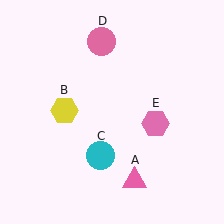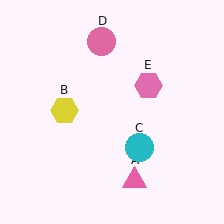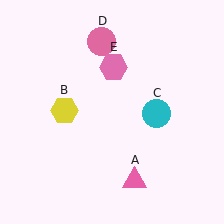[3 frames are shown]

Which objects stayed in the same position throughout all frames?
Pink triangle (object A) and yellow hexagon (object B) and pink circle (object D) remained stationary.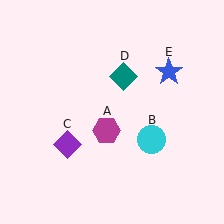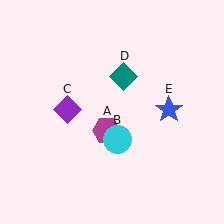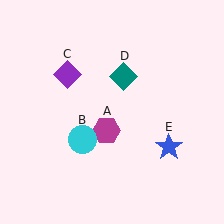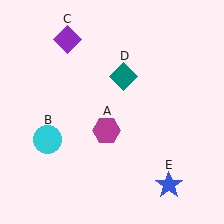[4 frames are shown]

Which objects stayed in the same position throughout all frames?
Magenta hexagon (object A) and teal diamond (object D) remained stationary.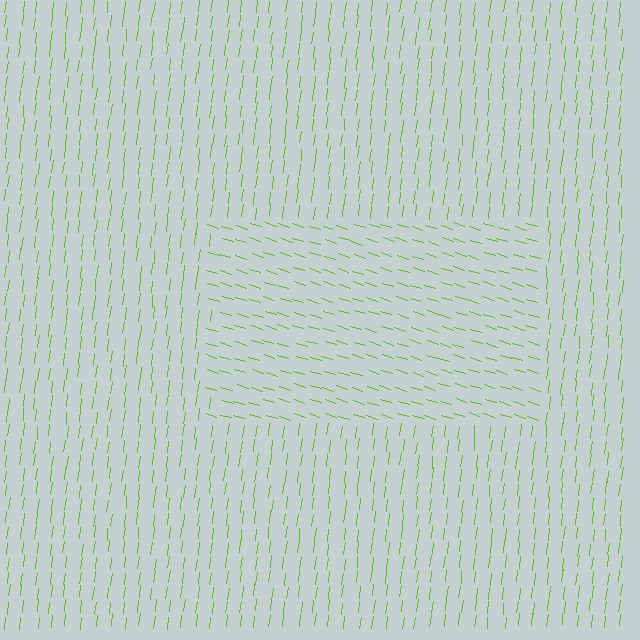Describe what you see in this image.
The image is filled with small lime line segments. A rectangle region in the image has lines oriented differently from the surrounding lines, creating a visible texture boundary.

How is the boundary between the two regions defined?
The boundary is defined purely by a change in line orientation (approximately 79 degrees difference). All lines are the same color and thickness.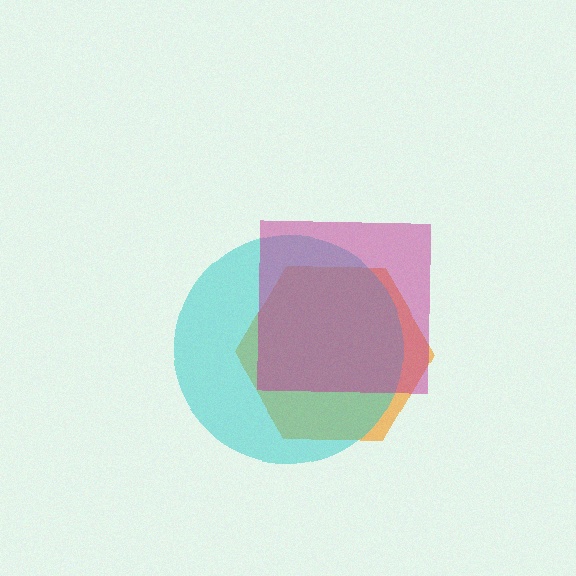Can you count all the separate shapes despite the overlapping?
Yes, there are 3 separate shapes.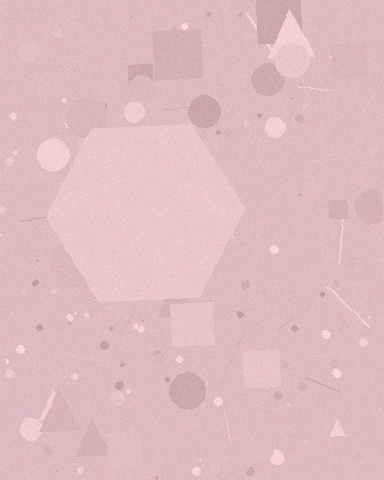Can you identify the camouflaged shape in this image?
The camouflaged shape is a hexagon.